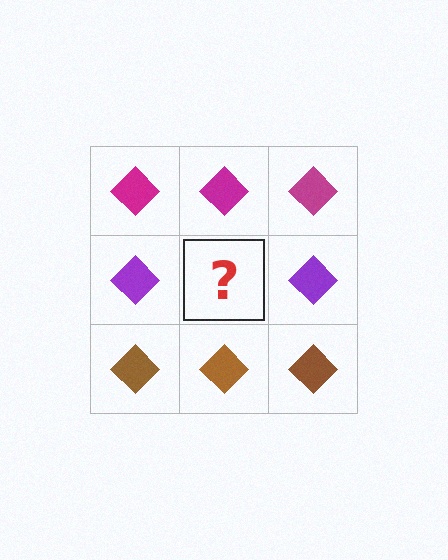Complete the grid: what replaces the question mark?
The question mark should be replaced with a purple diamond.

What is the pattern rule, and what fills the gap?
The rule is that each row has a consistent color. The gap should be filled with a purple diamond.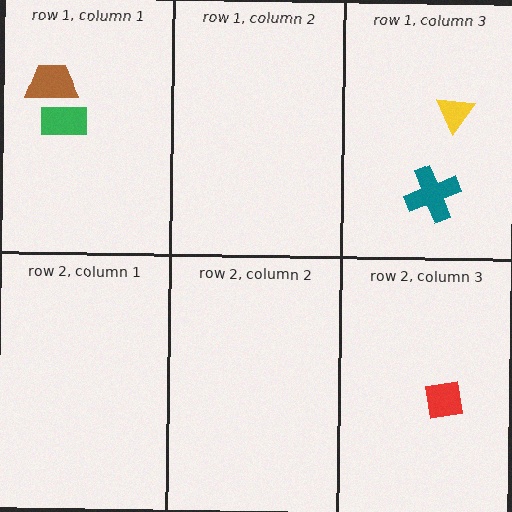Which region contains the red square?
The row 2, column 3 region.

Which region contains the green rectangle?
The row 1, column 1 region.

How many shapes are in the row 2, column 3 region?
1.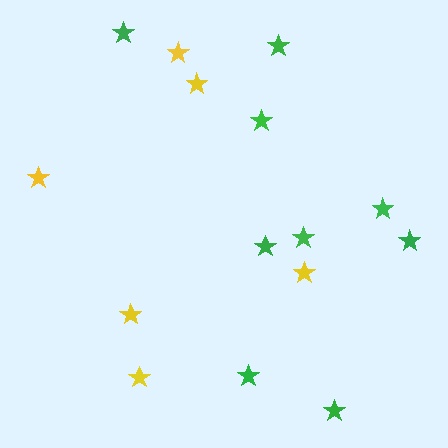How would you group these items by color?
There are 2 groups: one group of green stars (9) and one group of yellow stars (6).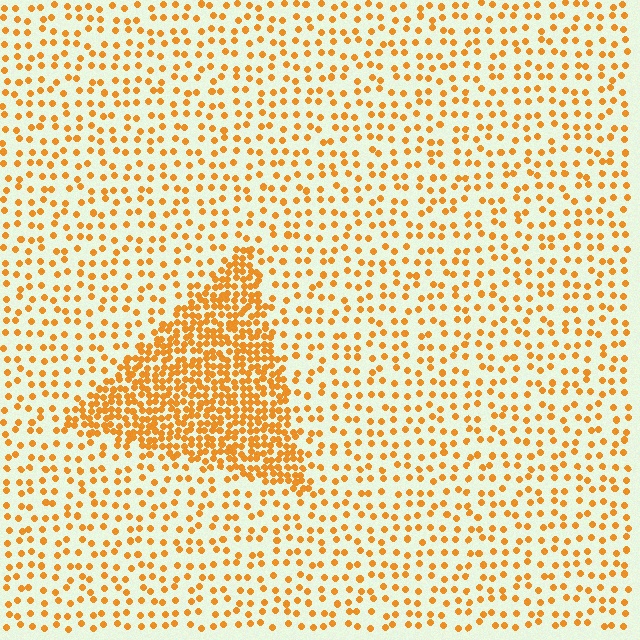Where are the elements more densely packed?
The elements are more densely packed inside the triangle boundary.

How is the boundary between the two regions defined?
The boundary is defined by a change in element density (approximately 2.8x ratio). All elements are the same color, size, and shape.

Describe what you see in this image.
The image contains small orange elements arranged at two different densities. A triangle-shaped region is visible where the elements are more densely packed than the surrounding area.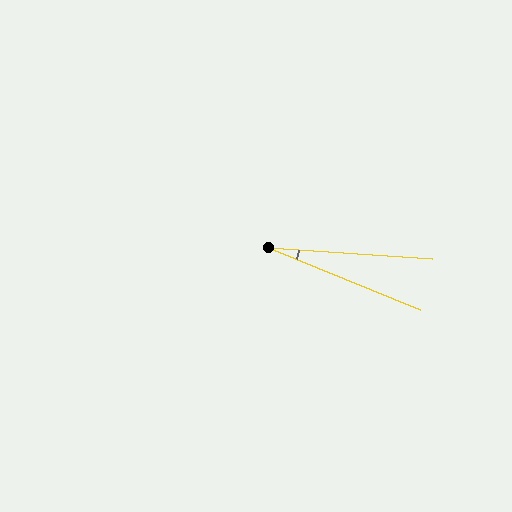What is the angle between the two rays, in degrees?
Approximately 18 degrees.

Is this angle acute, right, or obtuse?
It is acute.